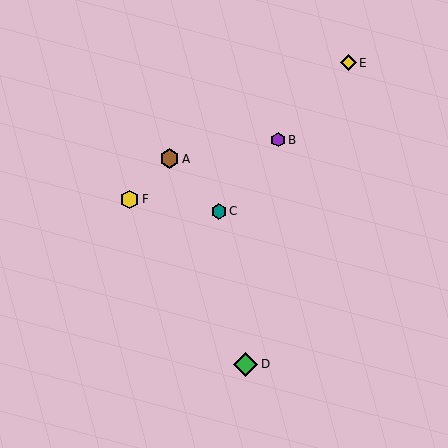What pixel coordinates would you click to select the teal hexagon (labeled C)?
Click at (219, 211) to select the teal hexagon C.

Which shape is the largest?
The green diamond (labeled D) is the largest.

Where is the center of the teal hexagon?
The center of the teal hexagon is at (219, 211).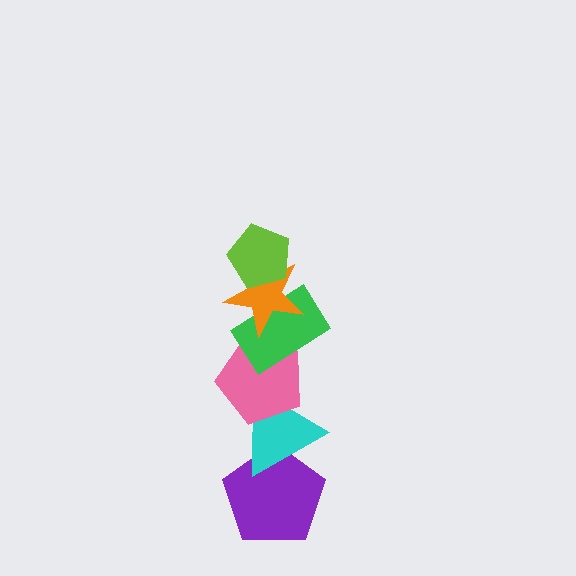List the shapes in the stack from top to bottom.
From top to bottom: the lime pentagon, the orange star, the green rectangle, the pink pentagon, the cyan triangle, the purple pentagon.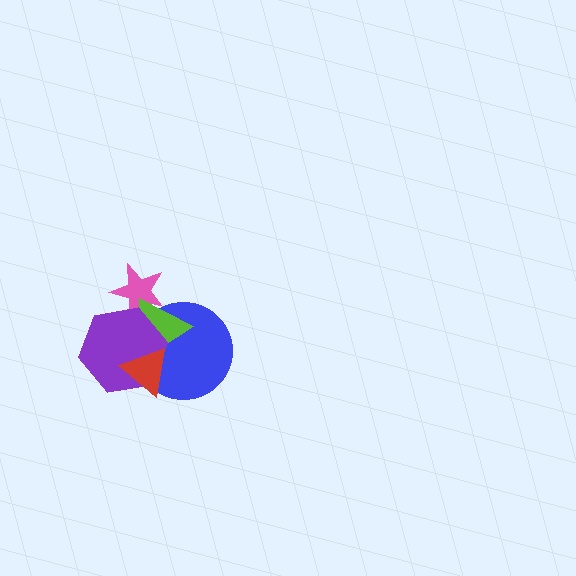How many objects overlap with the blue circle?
3 objects overlap with the blue circle.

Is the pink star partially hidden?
Yes, it is partially covered by another shape.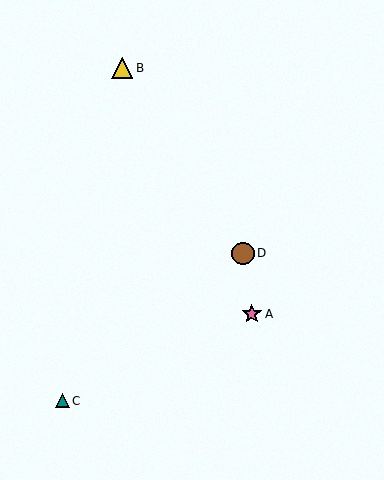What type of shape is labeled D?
Shape D is a brown circle.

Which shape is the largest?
The brown circle (labeled D) is the largest.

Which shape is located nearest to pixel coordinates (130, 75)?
The yellow triangle (labeled B) at (122, 68) is nearest to that location.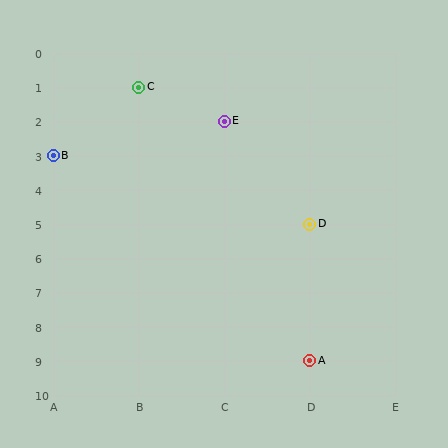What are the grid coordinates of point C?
Point C is at grid coordinates (B, 1).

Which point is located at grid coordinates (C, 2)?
Point E is at (C, 2).